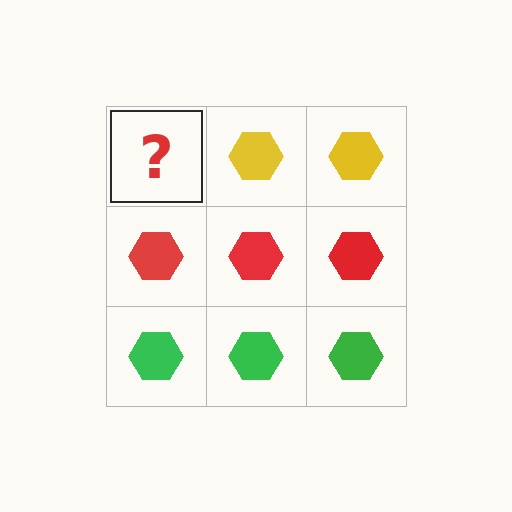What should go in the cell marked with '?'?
The missing cell should contain a yellow hexagon.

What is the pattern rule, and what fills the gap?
The rule is that each row has a consistent color. The gap should be filled with a yellow hexagon.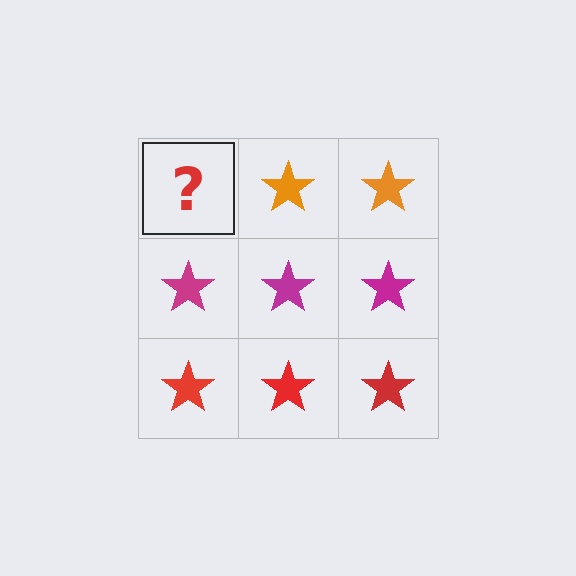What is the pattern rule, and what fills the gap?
The rule is that each row has a consistent color. The gap should be filled with an orange star.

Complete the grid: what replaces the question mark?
The question mark should be replaced with an orange star.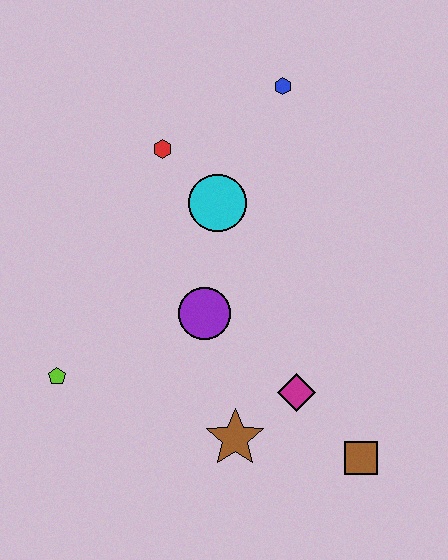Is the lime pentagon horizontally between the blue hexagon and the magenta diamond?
No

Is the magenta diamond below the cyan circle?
Yes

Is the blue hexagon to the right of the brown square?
No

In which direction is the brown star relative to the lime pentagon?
The brown star is to the right of the lime pentagon.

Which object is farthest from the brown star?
The blue hexagon is farthest from the brown star.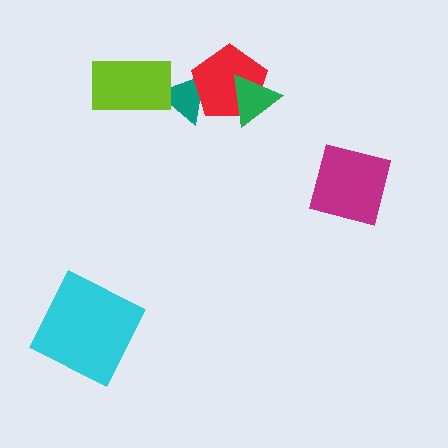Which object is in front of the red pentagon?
The green triangle is in front of the red pentagon.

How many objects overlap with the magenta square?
0 objects overlap with the magenta square.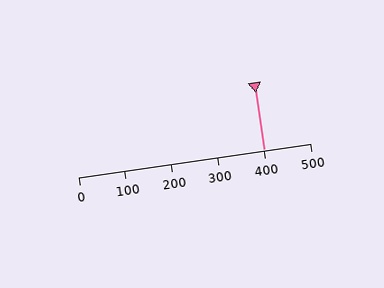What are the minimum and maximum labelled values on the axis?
The axis runs from 0 to 500.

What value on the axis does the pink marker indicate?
The marker indicates approximately 400.